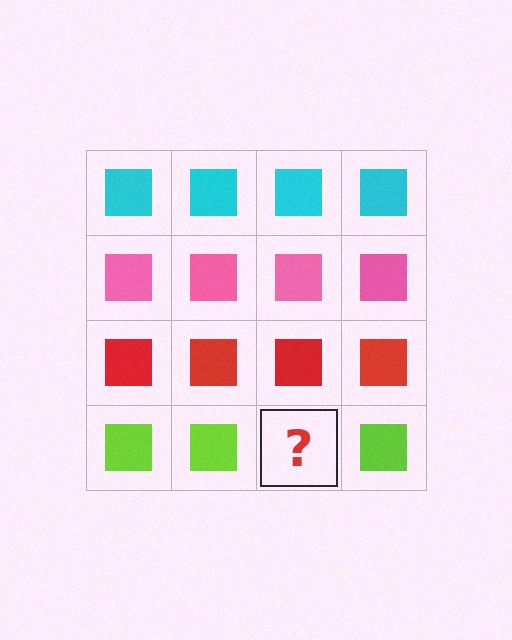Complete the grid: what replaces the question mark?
The question mark should be replaced with a lime square.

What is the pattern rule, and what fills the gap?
The rule is that each row has a consistent color. The gap should be filled with a lime square.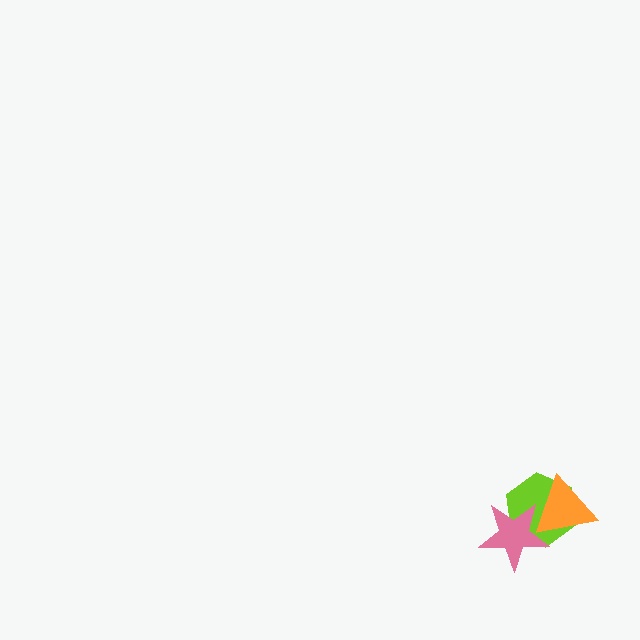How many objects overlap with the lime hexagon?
2 objects overlap with the lime hexagon.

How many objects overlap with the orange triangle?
2 objects overlap with the orange triangle.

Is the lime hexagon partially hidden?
Yes, it is partially covered by another shape.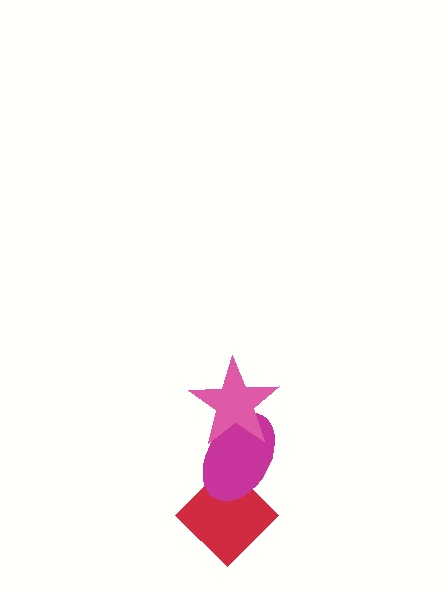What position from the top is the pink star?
The pink star is 1st from the top.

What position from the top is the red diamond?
The red diamond is 3rd from the top.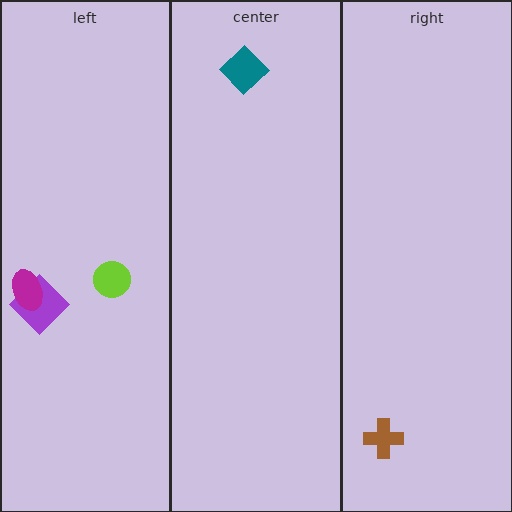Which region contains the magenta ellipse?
The left region.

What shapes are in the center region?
The teal diamond.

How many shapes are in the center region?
1.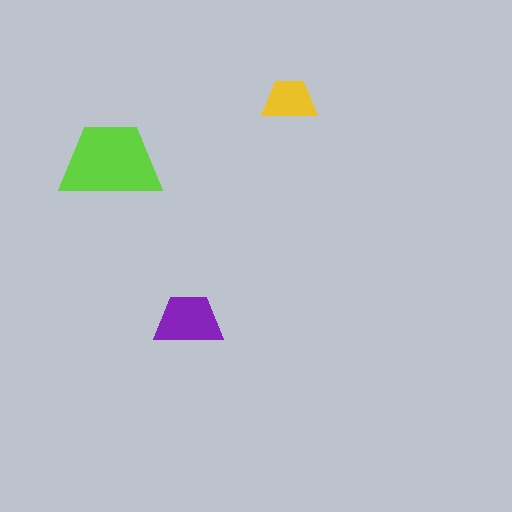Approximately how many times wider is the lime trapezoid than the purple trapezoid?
About 1.5 times wider.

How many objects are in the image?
There are 3 objects in the image.